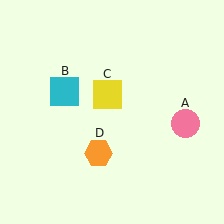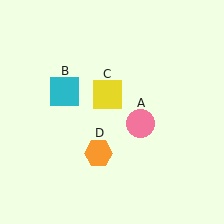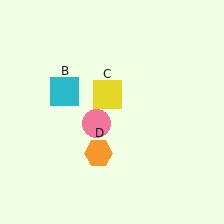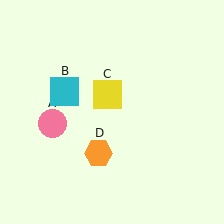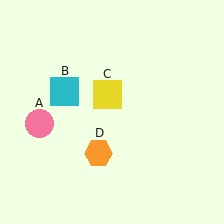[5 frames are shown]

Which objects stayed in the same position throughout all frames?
Cyan square (object B) and yellow square (object C) and orange hexagon (object D) remained stationary.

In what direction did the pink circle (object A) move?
The pink circle (object A) moved left.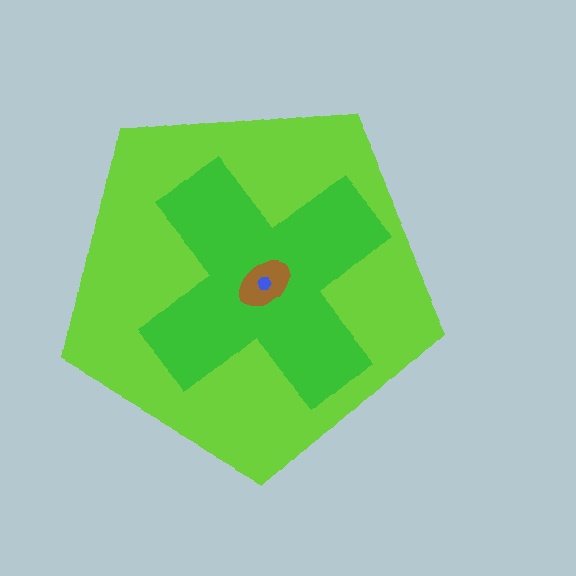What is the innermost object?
The blue hexagon.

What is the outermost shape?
The lime pentagon.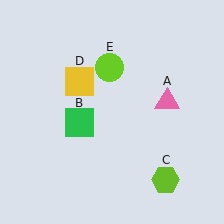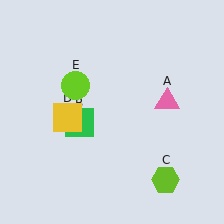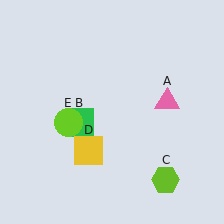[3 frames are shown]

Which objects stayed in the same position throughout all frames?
Pink triangle (object A) and green square (object B) and lime hexagon (object C) remained stationary.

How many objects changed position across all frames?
2 objects changed position: yellow square (object D), lime circle (object E).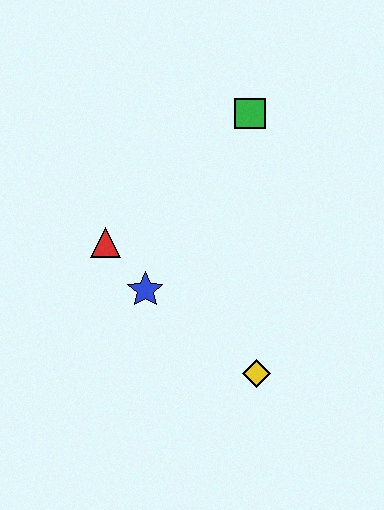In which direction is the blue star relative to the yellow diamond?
The blue star is to the left of the yellow diamond.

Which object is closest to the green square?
The red triangle is closest to the green square.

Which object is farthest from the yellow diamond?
The green square is farthest from the yellow diamond.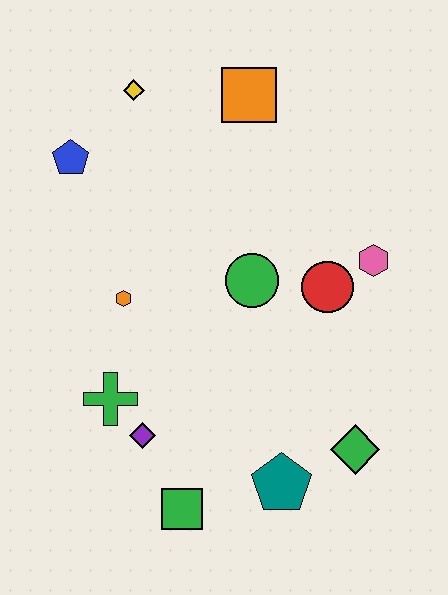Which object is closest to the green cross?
The purple diamond is closest to the green cross.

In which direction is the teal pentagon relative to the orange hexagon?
The teal pentagon is below the orange hexagon.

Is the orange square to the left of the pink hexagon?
Yes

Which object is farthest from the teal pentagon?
The yellow diamond is farthest from the teal pentagon.